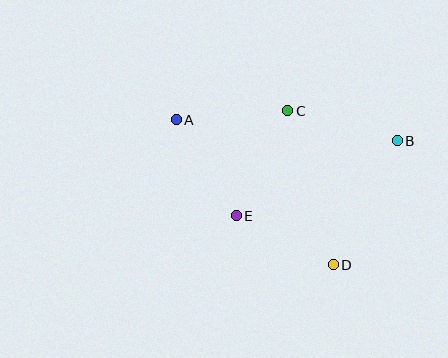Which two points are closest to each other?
Points D and E are closest to each other.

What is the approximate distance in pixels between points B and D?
The distance between B and D is approximately 140 pixels.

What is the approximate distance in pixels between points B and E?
The distance between B and E is approximately 178 pixels.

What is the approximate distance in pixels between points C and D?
The distance between C and D is approximately 161 pixels.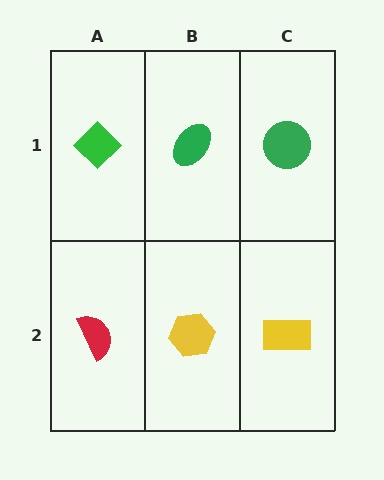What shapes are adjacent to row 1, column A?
A red semicircle (row 2, column A), a green ellipse (row 1, column B).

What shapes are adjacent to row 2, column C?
A green circle (row 1, column C), a yellow hexagon (row 2, column B).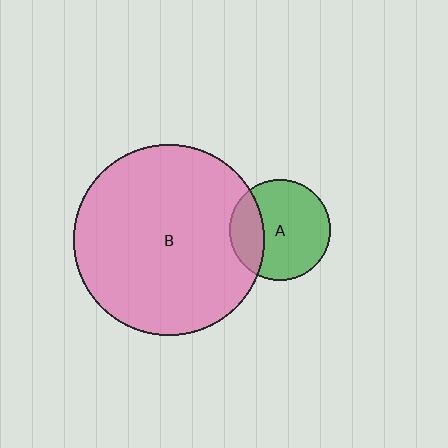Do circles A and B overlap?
Yes.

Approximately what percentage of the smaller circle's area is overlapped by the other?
Approximately 25%.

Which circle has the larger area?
Circle B (pink).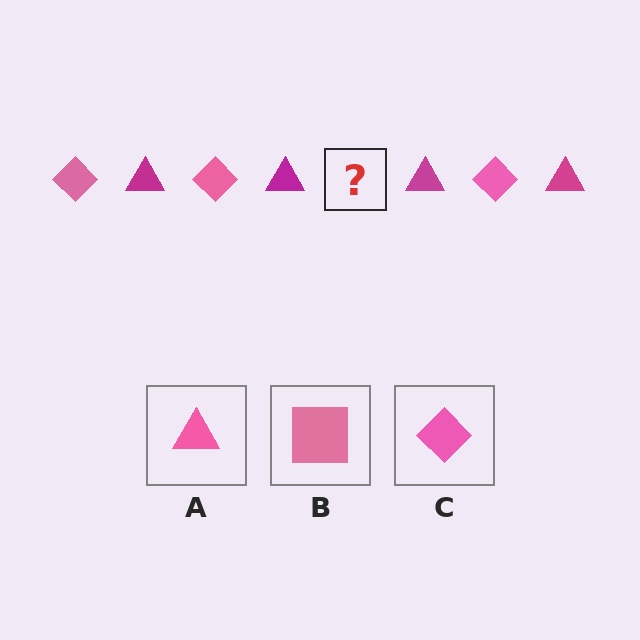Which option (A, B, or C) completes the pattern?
C.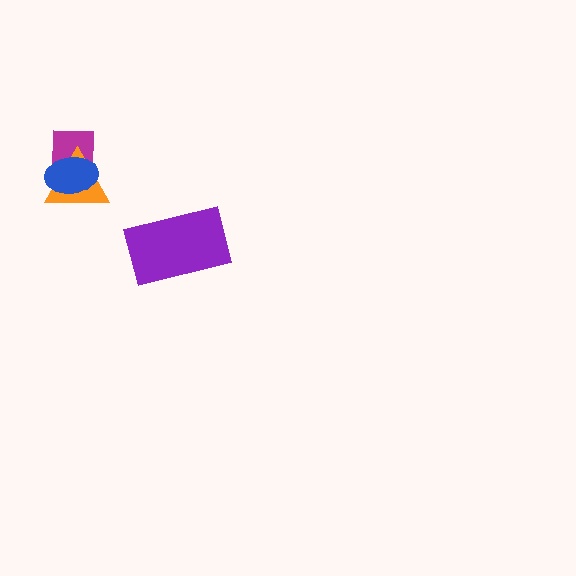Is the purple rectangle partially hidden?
No, no other shape covers it.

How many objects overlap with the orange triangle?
2 objects overlap with the orange triangle.